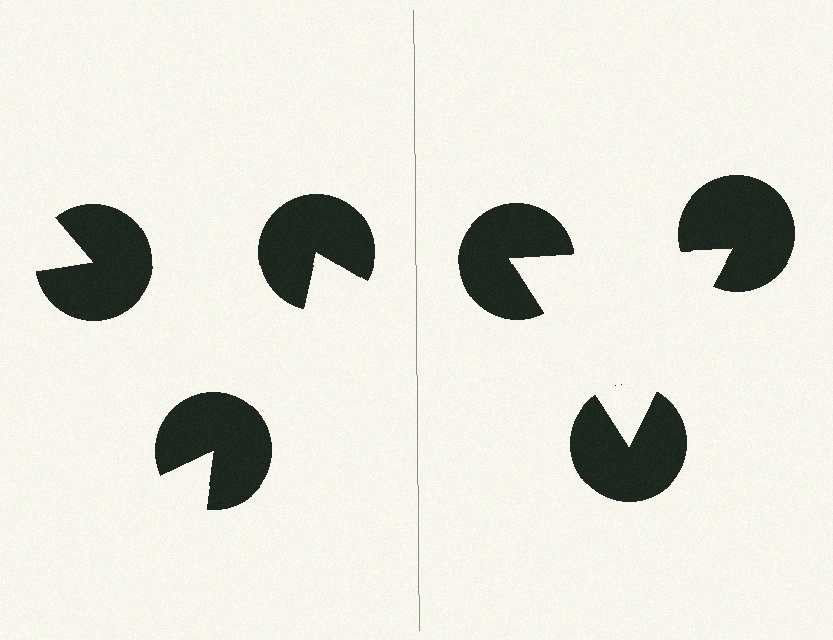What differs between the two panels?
The pac-man discs are positioned identically on both sides; only the wedge orientations differ. On the right they align to a triangle; on the left they are misaligned.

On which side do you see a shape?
An illusory triangle appears on the right side. On the left side the wedge cuts are rotated, so no coherent shape forms.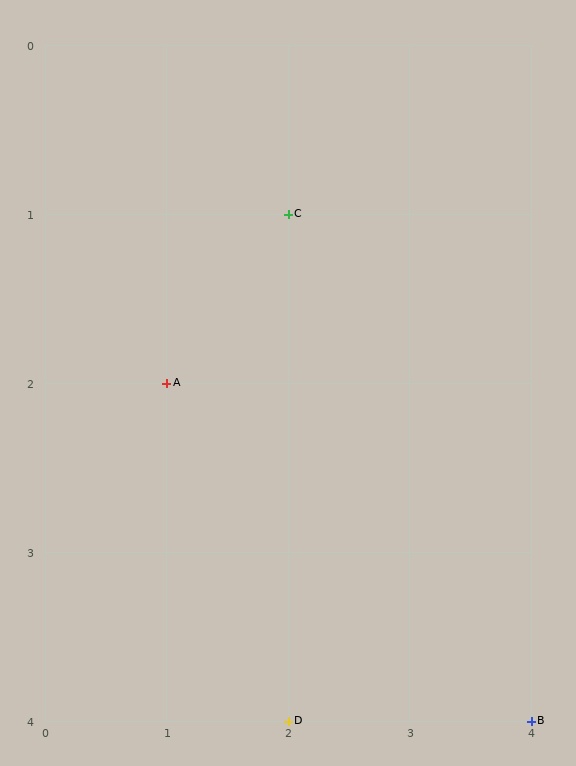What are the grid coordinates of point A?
Point A is at grid coordinates (1, 2).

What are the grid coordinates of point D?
Point D is at grid coordinates (2, 4).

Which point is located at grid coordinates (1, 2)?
Point A is at (1, 2).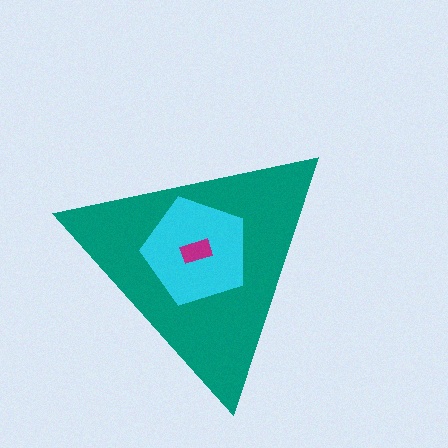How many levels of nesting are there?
3.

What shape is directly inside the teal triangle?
The cyan pentagon.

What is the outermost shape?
The teal triangle.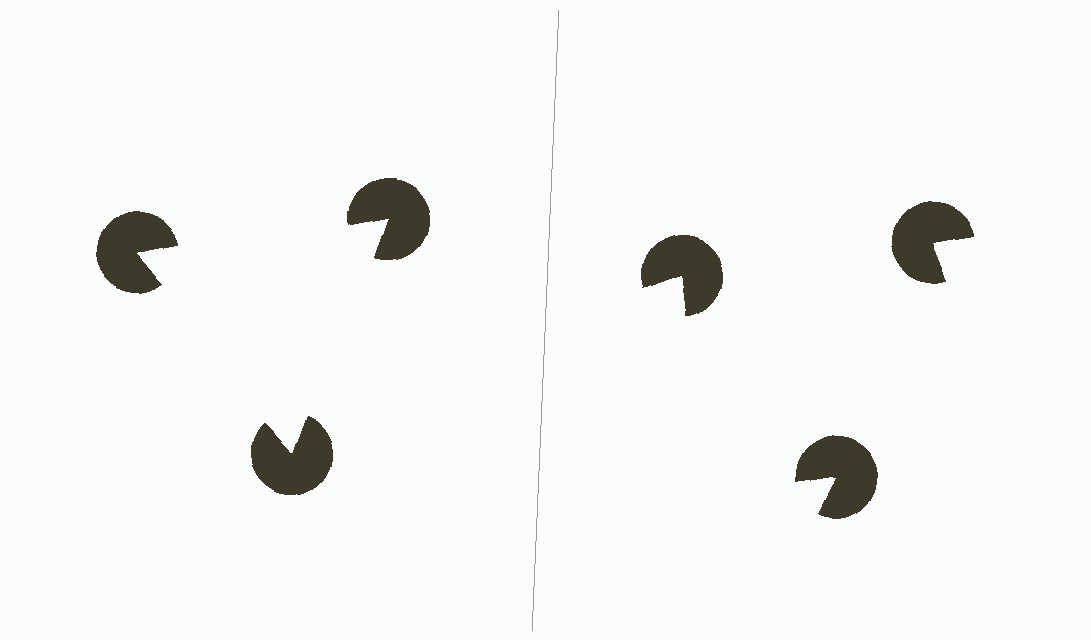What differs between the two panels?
The pac-man discs are positioned identically on both sides; only the wedge orientations differ. On the left they align to a triangle; on the right they are misaligned.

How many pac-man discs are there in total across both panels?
6 — 3 on each side.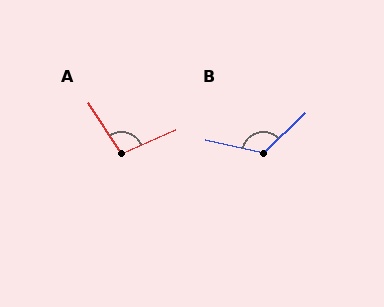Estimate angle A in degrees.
Approximately 98 degrees.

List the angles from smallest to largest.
A (98°), B (123°).